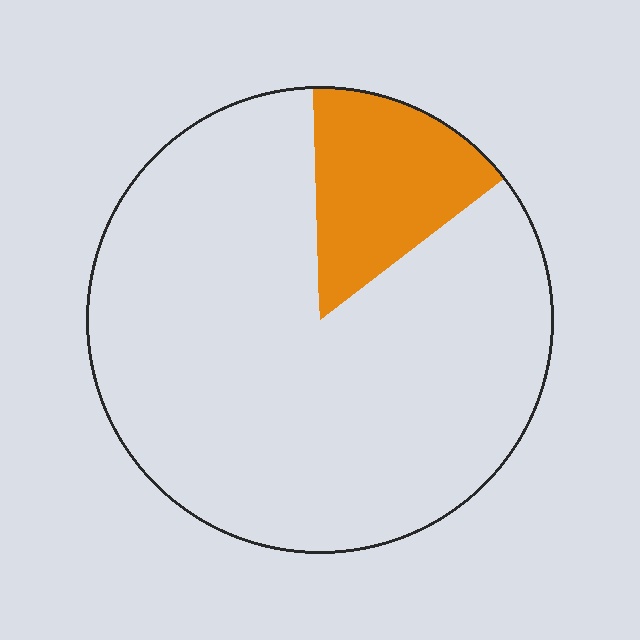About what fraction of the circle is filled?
About one sixth (1/6).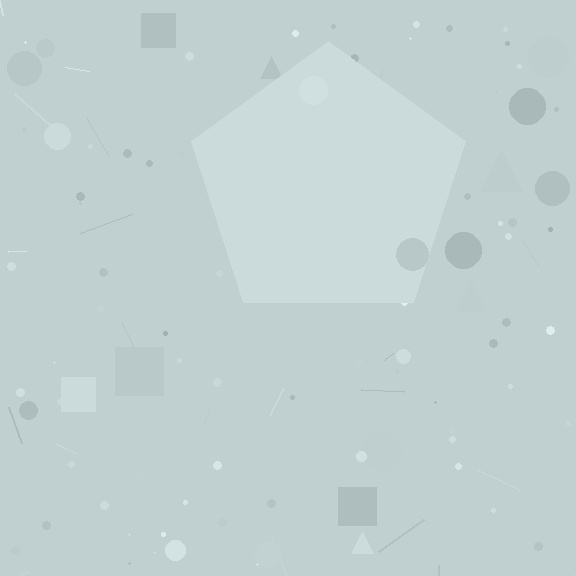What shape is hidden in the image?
A pentagon is hidden in the image.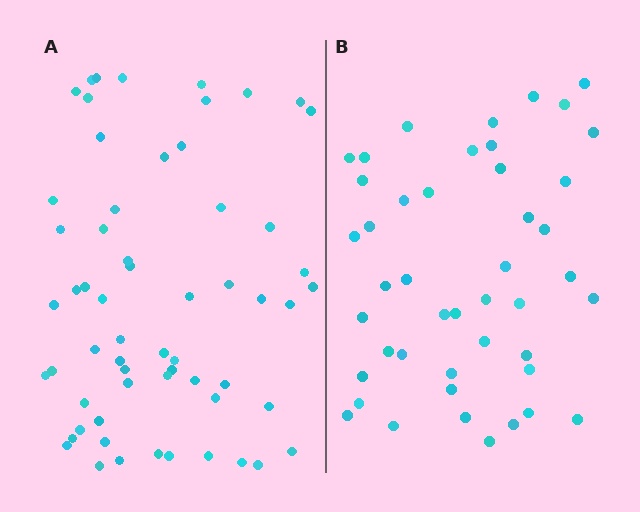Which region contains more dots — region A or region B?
Region A (the left region) has more dots.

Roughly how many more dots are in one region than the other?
Region A has approximately 15 more dots than region B.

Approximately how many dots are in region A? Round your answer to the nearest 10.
About 60 dots.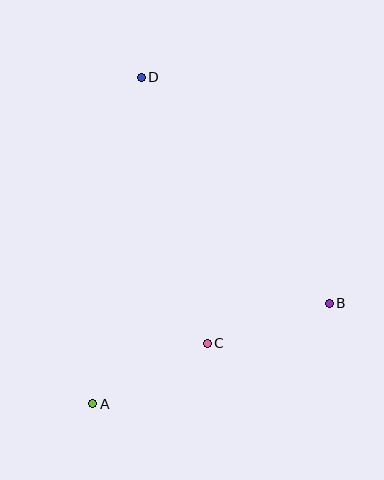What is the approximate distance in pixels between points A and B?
The distance between A and B is approximately 257 pixels.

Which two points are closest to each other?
Points B and C are closest to each other.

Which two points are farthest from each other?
Points A and D are farthest from each other.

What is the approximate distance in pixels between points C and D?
The distance between C and D is approximately 274 pixels.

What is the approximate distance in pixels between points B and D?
The distance between B and D is approximately 294 pixels.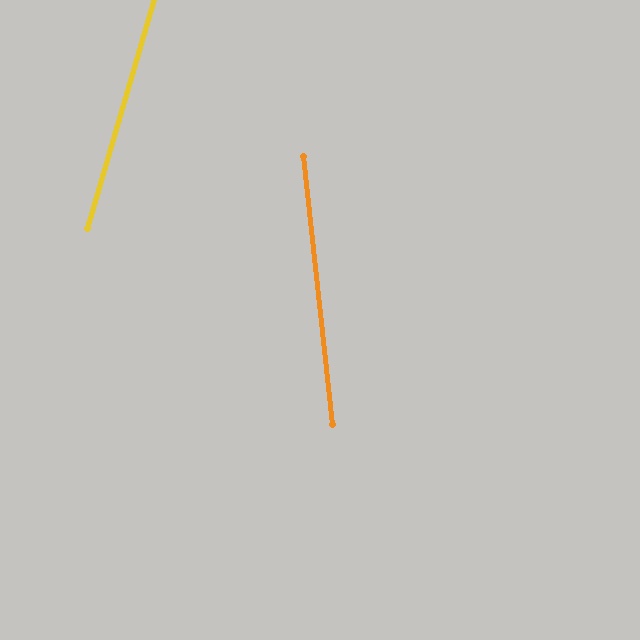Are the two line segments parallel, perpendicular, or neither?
Neither parallel nor perpendicular — they differ by about 22°.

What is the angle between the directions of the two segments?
Approximately 22 degrees.